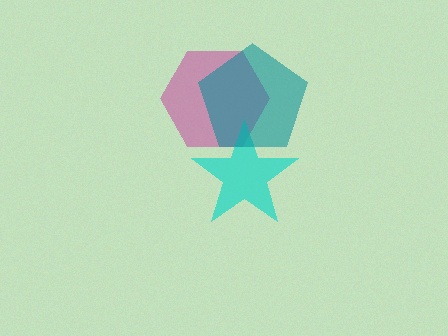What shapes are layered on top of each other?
The layered shapes are: a magenta hexagon, a cyan star, a teal pentagon.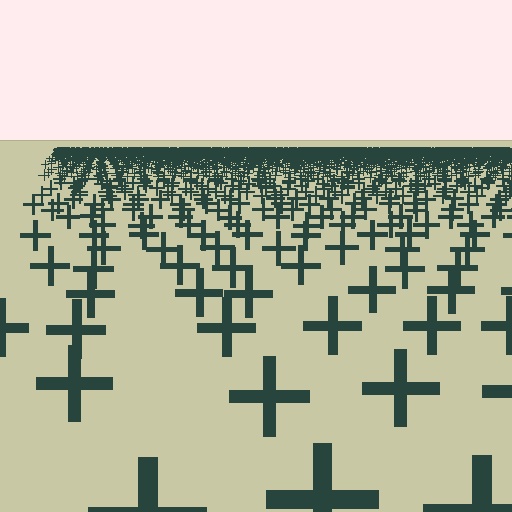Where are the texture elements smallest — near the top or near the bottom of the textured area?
Near the top.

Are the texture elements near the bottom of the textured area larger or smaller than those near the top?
Larger. Near the bottom, elements are closer to the viewer and appear at a bigger on-screen size.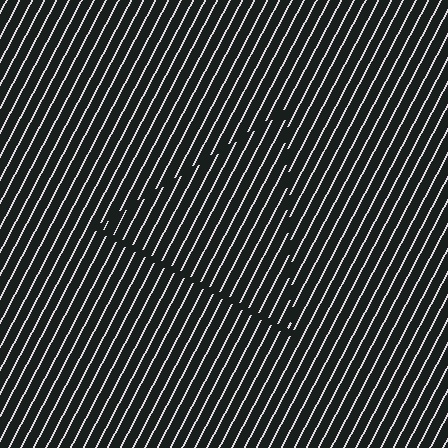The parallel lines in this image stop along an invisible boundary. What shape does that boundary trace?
An illusory triangle. The interior of the shape contains the same grating, shifted by half a period — the contour is defined by the phase discontinuity where line-ends from the inner and outer gratings abut.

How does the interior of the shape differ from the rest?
The interior of the shape contains the same grating, shifted by half a period — the contour is defined by the phase discontinuity where line-ends from the inner and outer gratings abut.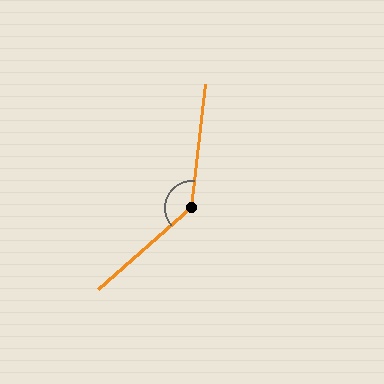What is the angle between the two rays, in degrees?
Approximately 137 degrees.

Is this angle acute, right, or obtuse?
It is obtuse.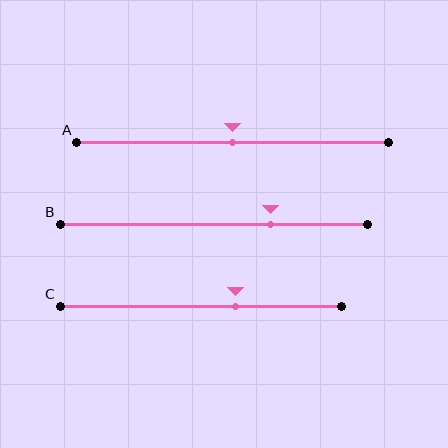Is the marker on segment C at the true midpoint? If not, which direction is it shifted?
No, the marker on segment C is shifted to the right by about 12% of the segment length.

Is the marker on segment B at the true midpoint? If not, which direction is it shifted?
No, the marker on segment B is shifted to the right by about 18% of the segment length.